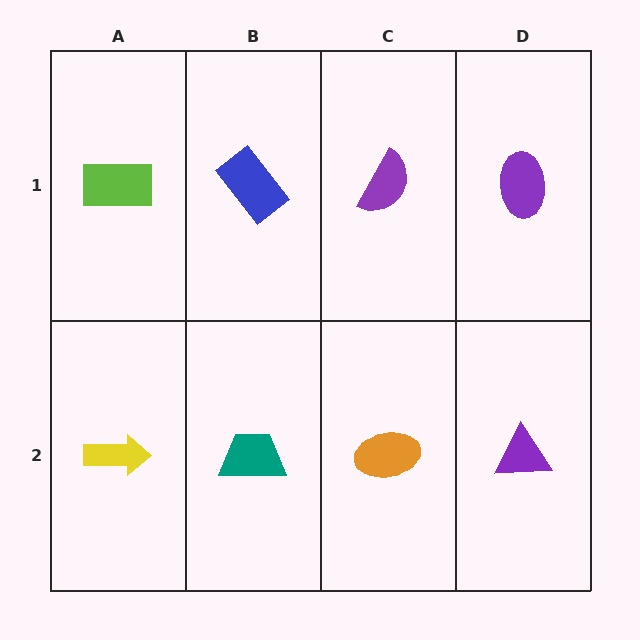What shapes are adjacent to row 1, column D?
A purple triangle (row 2, column D), a purple semicircle (row 1, column C).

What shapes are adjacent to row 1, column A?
A yellow arrow (row 2, column A), a blue rectangle (row 1, column B).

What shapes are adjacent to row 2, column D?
A purple ellipse (row 1, column D), an orange ellipse (row 2, column C).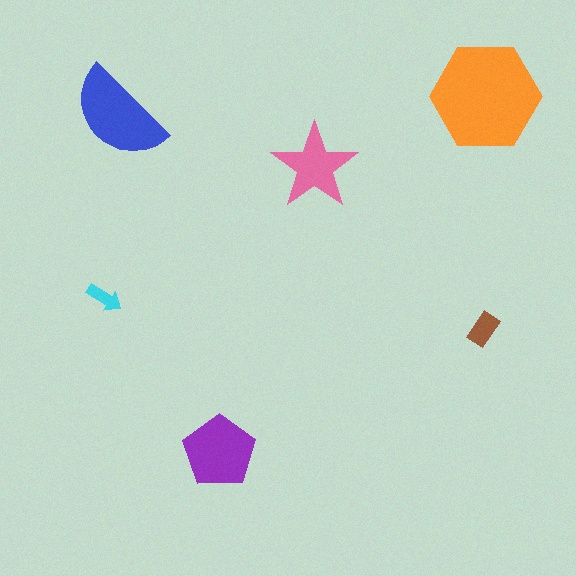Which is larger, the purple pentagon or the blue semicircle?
The blue semicircle.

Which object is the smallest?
The cyan arrow.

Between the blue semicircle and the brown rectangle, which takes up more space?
The blue semicircle.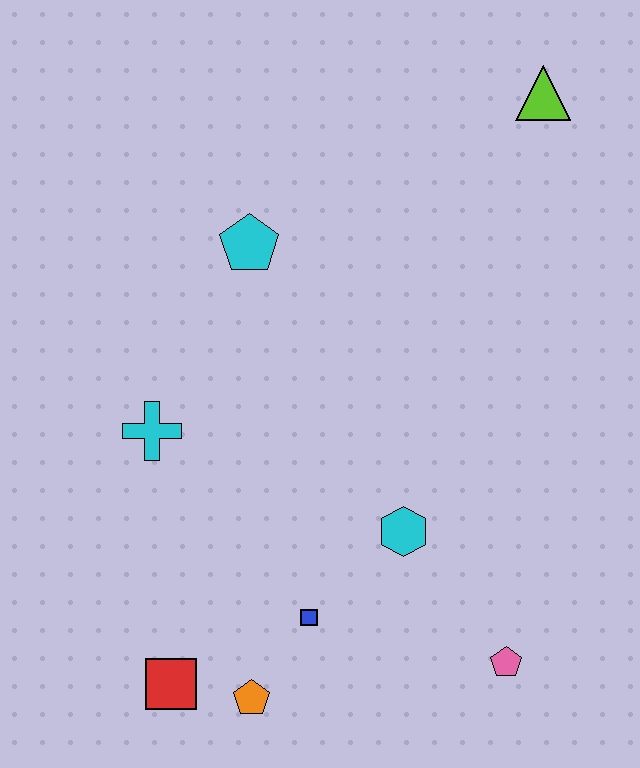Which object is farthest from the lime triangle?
The red square is farthest from the lime triangle.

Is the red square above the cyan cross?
No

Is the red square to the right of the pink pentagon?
No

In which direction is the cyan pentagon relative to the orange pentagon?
The cyan pentagon is above the orange pentagon.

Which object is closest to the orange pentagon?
The red square is closest to the orange pentagon.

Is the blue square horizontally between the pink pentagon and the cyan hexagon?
No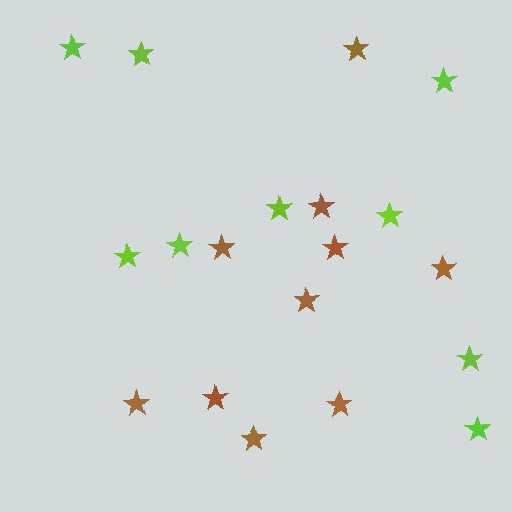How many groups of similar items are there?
There are 2 groups: one group of brown stars (10) and one group of lime stars (9).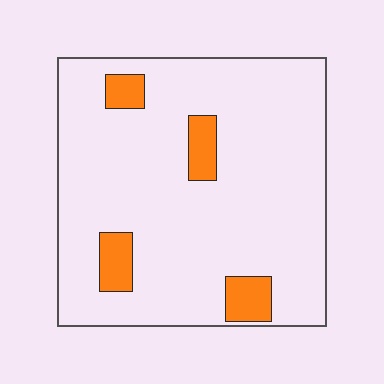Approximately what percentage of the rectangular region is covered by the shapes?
Approximately 10%.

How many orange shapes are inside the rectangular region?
4.